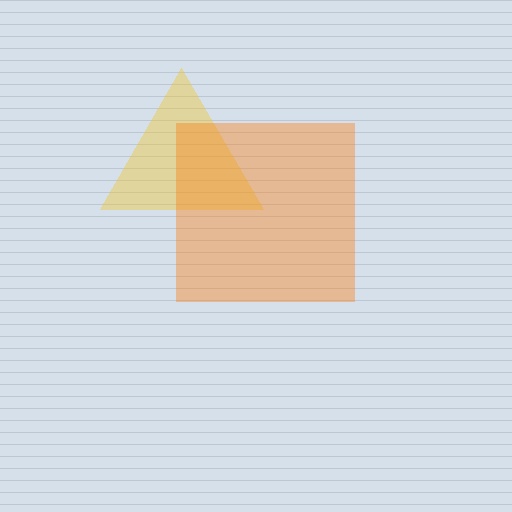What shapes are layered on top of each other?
The layered shapes are: a yellow triangle, an orange square.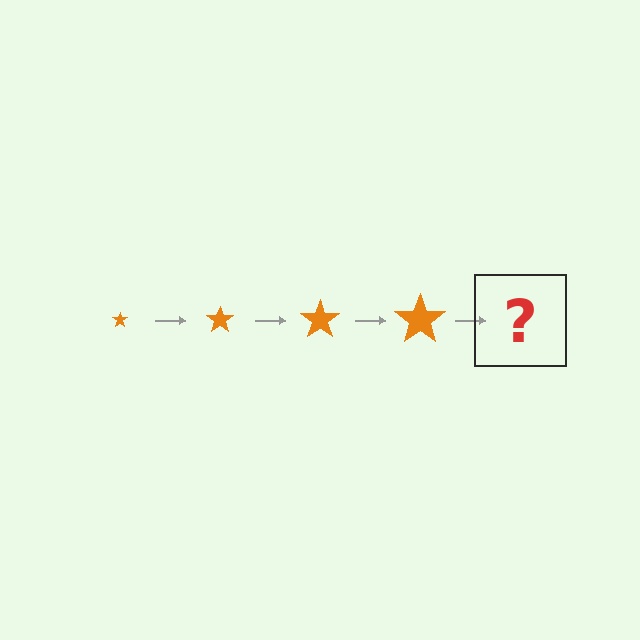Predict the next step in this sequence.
The next step is an orange star, larger than the previous one.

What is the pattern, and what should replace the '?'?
The pattern is that the star gets progressively larger each step. The '?' should be an orange star, larger than the previous one.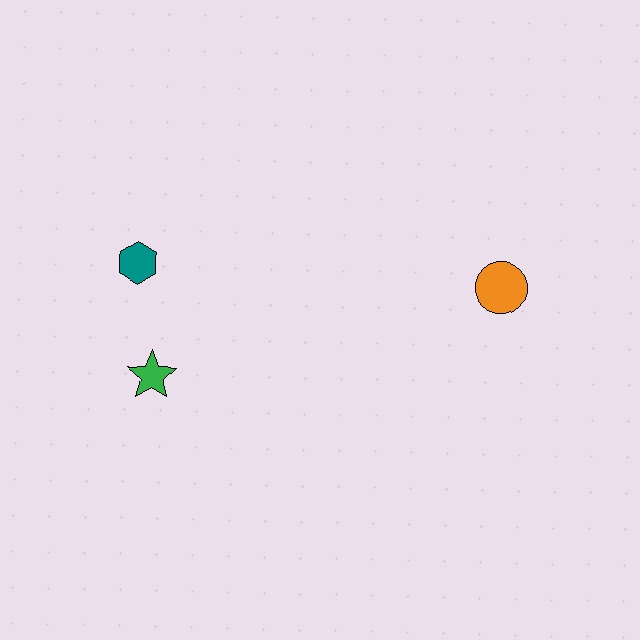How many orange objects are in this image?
There is 1 orange object.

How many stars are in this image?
There is 1 star.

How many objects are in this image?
There are 3 objects.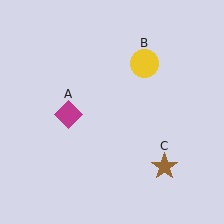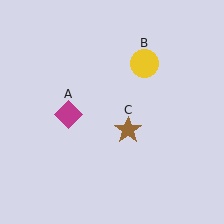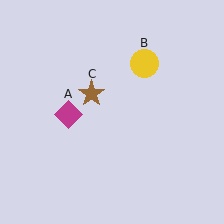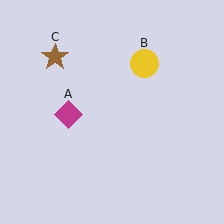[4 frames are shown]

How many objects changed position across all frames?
1 object changed position: brown star (object C).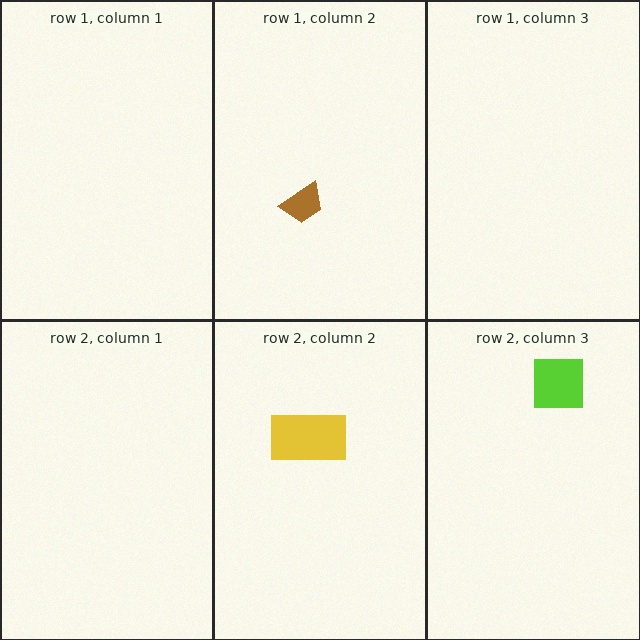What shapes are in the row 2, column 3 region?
The lime square.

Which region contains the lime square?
The row 2, column 3 region.